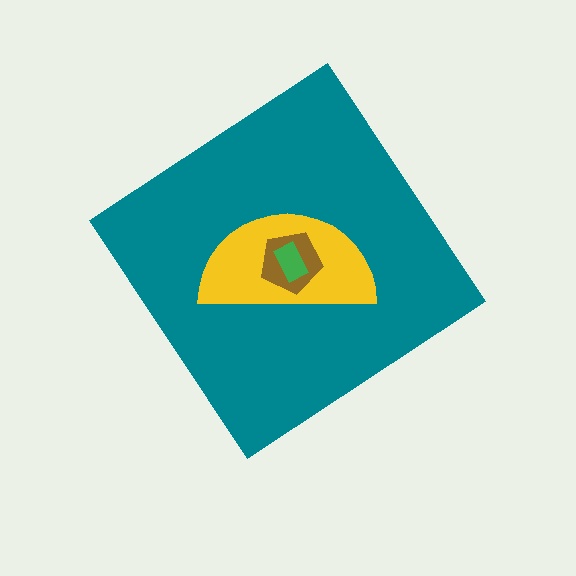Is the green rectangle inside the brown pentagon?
Yes.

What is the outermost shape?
The teal diamond.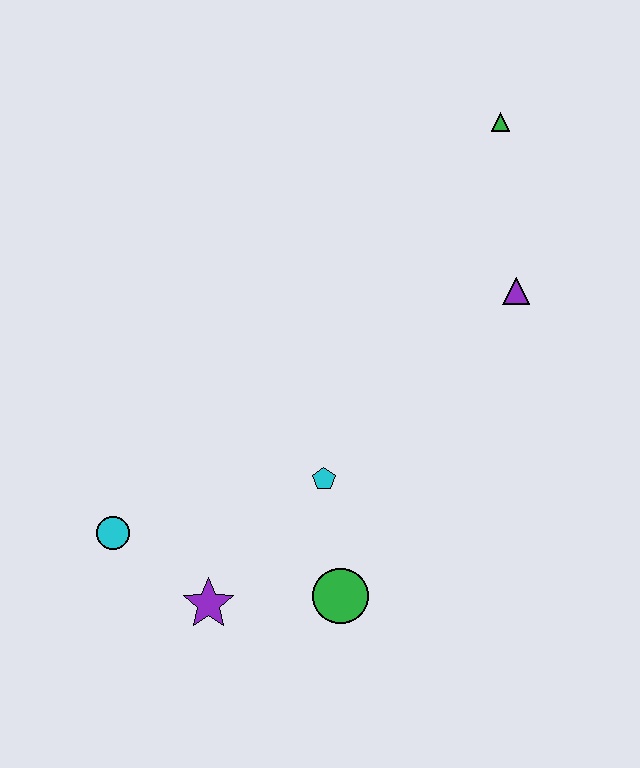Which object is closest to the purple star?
The cyan circle is closest to the purple star.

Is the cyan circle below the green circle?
No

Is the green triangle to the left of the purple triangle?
Yes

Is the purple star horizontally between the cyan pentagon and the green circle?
No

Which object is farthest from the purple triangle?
The cyan circle is farthest from the purple triangle.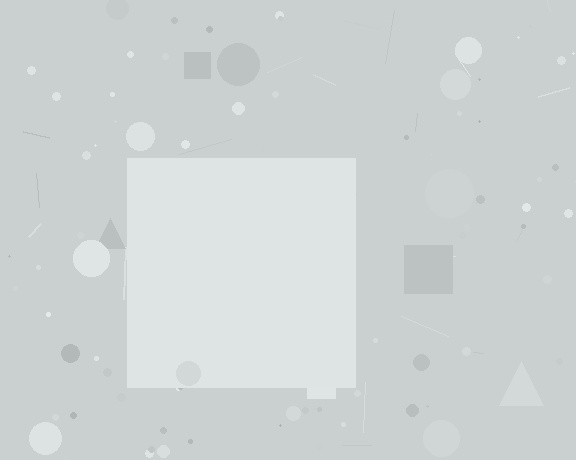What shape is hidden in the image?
A square is hidden in the image.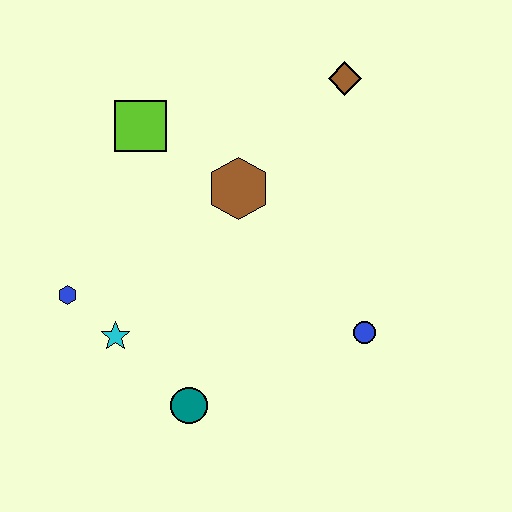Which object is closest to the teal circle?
The cyan star is closest to the teal circle.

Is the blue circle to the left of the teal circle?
No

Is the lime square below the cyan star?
No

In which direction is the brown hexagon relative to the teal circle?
The brown hexagon is above the teal circle.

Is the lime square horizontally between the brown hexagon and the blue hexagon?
Yes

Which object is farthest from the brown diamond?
The teal circle is farthest from the brown diamond.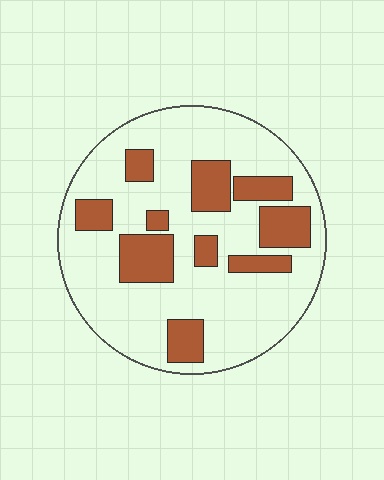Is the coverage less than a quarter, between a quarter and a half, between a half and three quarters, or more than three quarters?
Between a quarter and a half.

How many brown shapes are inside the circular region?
10.